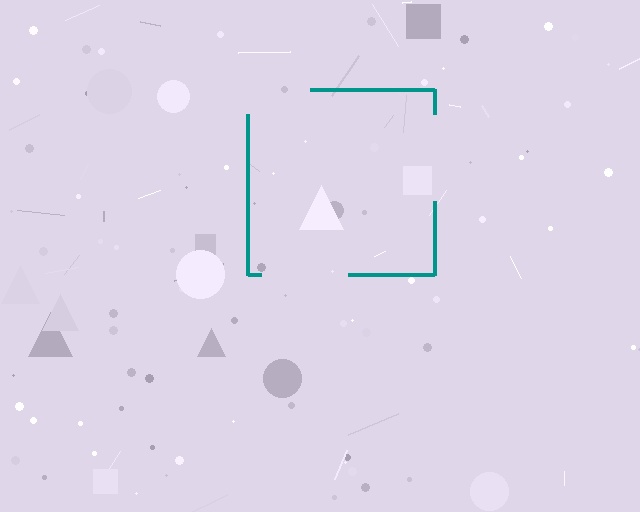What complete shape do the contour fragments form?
The contour fragments form a square.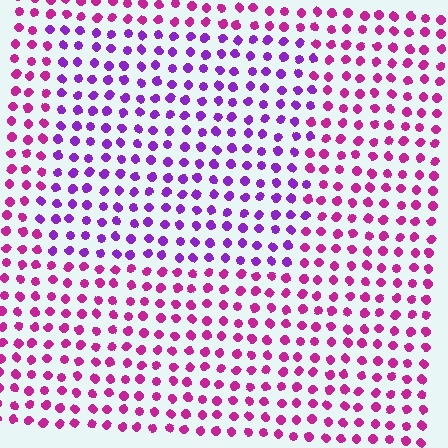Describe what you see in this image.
The image is filled with small magenta elements in a uniform arrangement. A rectangle-shaped region is visible where the elements are tinted to a slightly different hue, forming a subtle color boundary.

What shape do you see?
I see a rectangle.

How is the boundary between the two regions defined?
The boundary is defined purely by a slight shift in hue (about 38 degrees). Spacing, size, and orientation are identical on both sides.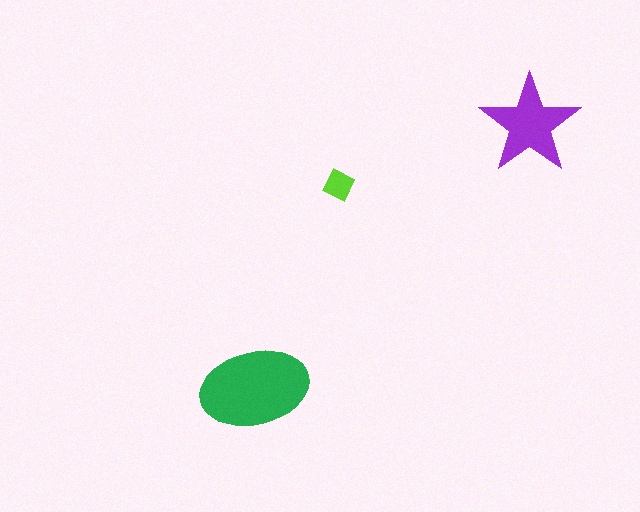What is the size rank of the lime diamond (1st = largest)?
3rd.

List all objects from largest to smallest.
The green ellipse, the purple star, the lime diamond.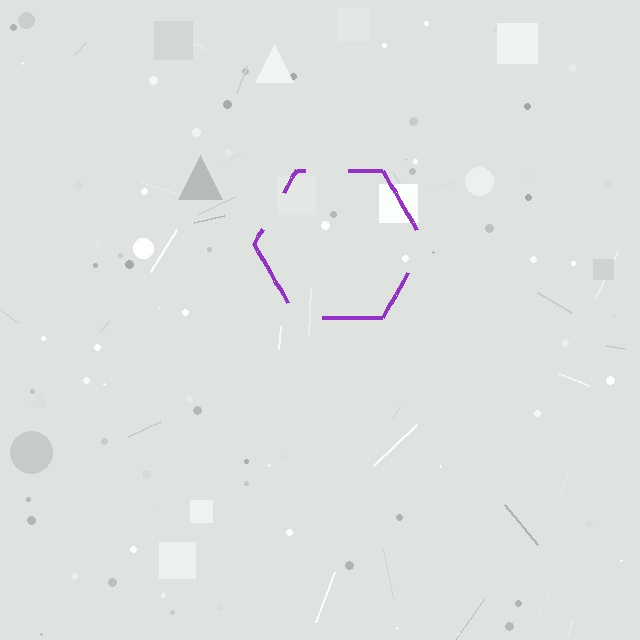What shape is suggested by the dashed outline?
The dashed outline suggests a hexagon.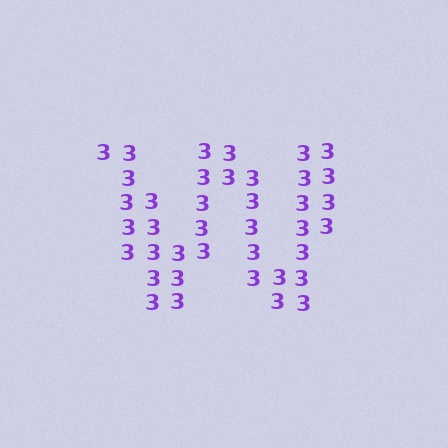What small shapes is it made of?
It is made of small digit 3's.